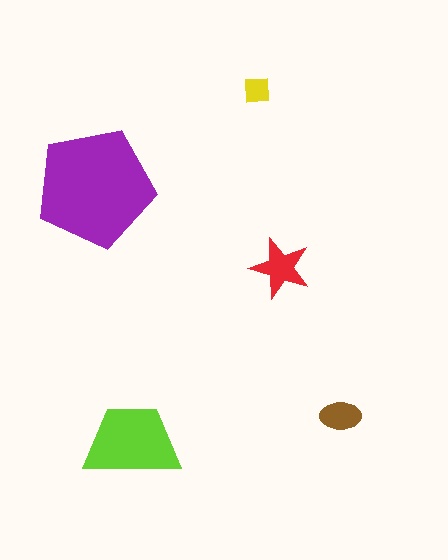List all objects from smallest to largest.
The yellow square, the brown ellipse, the red star, the lime trapezoid, the purple pentagon.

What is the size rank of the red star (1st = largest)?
3rd.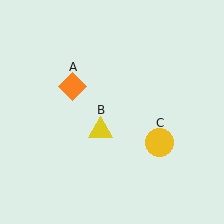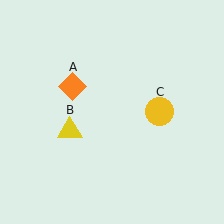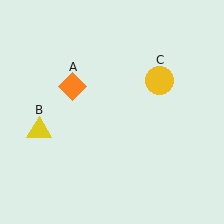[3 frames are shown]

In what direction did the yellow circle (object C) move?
The yellow circle (object C) moved up.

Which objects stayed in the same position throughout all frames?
Orange diamond (object A) remained stationary.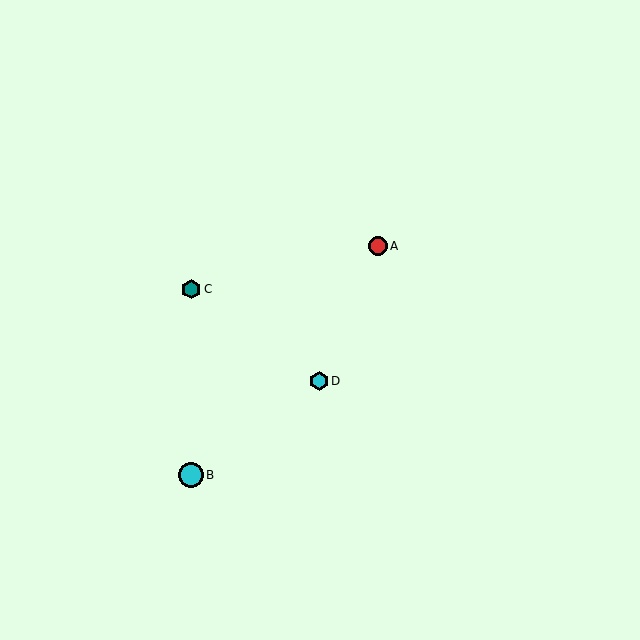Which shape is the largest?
The cyan circle (labeled B) is the largest.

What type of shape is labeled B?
Shape B is a cyan circle.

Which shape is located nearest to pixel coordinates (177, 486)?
The cyan circle (labeled B) at (191, 475) is nearest to that location.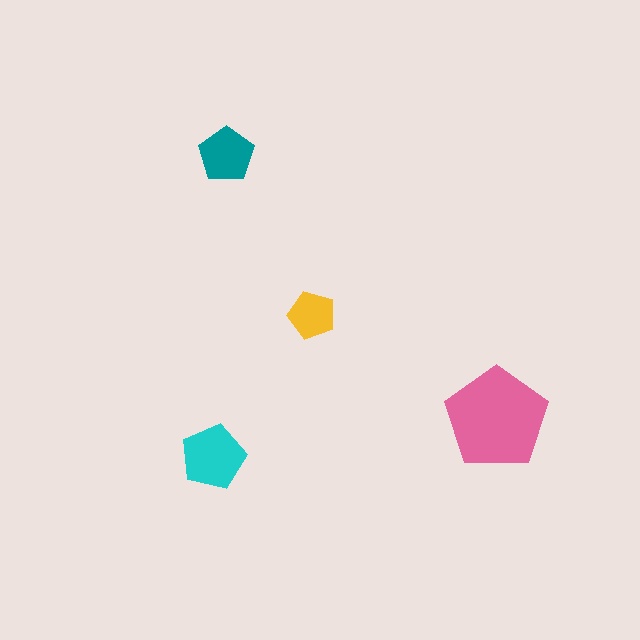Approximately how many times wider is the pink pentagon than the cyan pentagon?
About 1.5 times wider.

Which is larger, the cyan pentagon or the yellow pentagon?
The cyan one.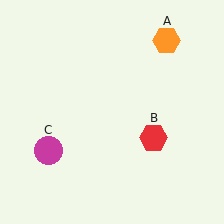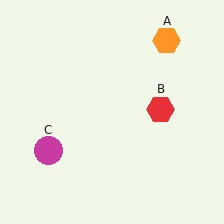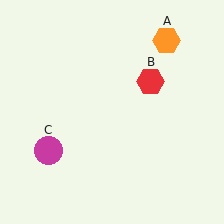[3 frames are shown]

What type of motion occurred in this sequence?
The red hexagon (object B) rotated counterclockwise around the center of the scene.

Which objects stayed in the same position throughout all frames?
Orange hexagon (object A) and magenta circle (object C) remained stationary.